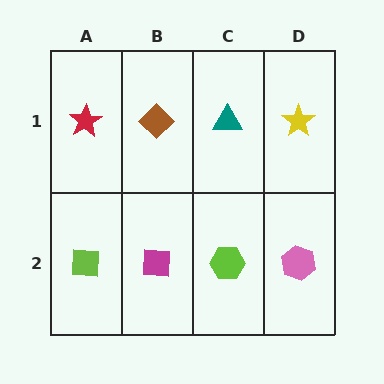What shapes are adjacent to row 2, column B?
A brown diamond (row 1, column B), a lime square (row 2, column A), a lime hexagon (row 2, column C).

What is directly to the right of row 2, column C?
A pink hexagon.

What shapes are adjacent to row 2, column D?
A yellow star (row 1, column D), a lime hexagon (row 2, column C).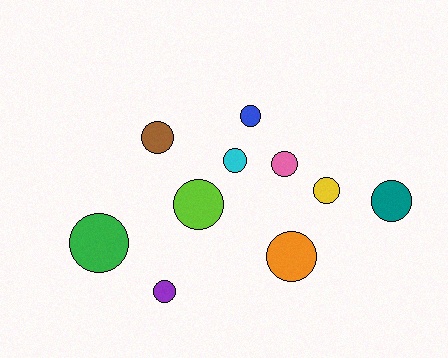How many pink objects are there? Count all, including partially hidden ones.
There is 1 pink object.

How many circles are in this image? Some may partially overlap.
There are 10 circles.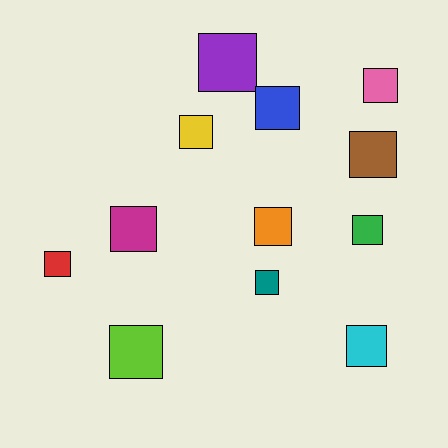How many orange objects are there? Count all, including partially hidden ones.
There is 1 orange object.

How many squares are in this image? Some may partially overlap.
There are 12 squares.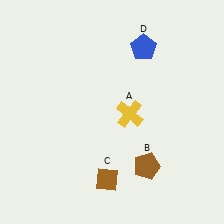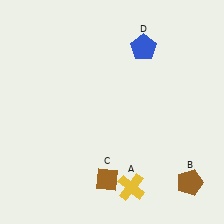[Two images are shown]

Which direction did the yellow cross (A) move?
The yellow cross (A) moved down.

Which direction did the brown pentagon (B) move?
The brown pentagon (B) moved right.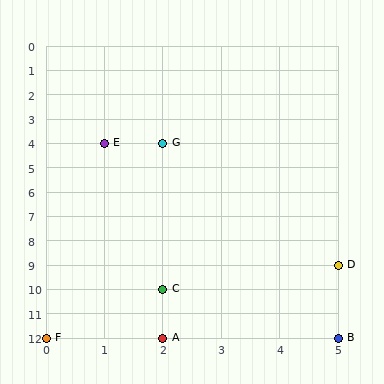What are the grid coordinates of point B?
Point B is at grid coordinates (5, 12).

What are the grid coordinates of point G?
Point G is at grid coordinates (2, 4).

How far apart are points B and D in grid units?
Points B and D are 3 rows apart.